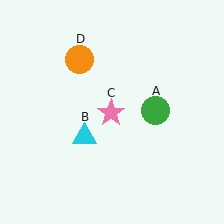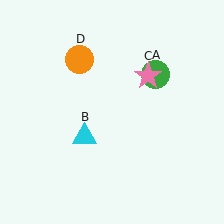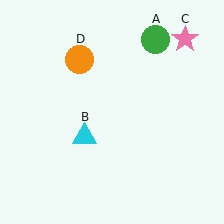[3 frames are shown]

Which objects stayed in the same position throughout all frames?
Cyan triangle (object B) and orange circle (object D) remained stationary.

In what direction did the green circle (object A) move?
The green circle (object A) moved up.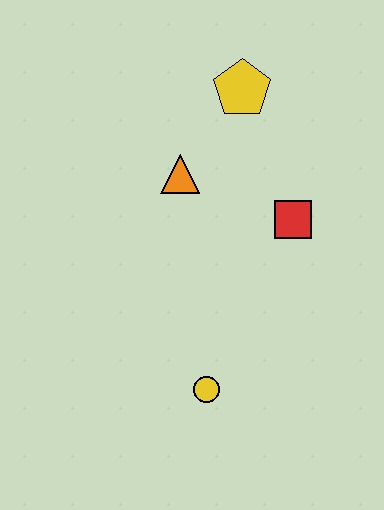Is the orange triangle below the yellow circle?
No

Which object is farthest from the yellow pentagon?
The yellow circle is farthest from the yellow pentagon.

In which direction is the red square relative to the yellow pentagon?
The red square is below the yellow pentagon.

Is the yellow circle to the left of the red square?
Yes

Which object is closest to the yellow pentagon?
The orange triangle is closest to the yellow pentagon.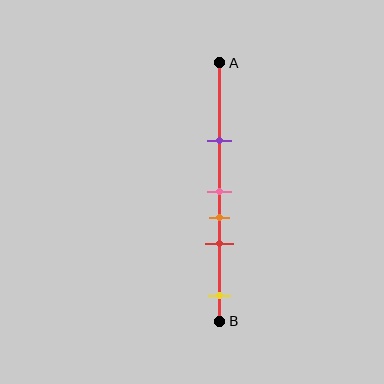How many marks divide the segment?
There are 5 marks dividing the segment.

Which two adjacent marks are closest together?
The pink and orange marks are the closest adjacent pair.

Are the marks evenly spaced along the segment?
No, the marks are not evenly spaced.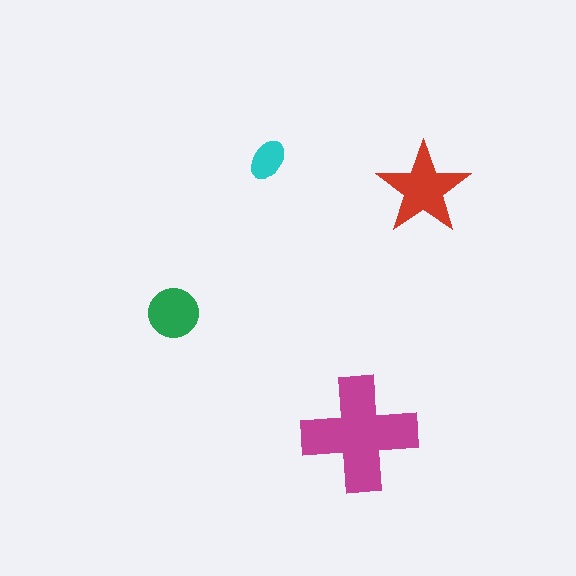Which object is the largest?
The magenta cross.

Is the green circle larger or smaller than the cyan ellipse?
Larger.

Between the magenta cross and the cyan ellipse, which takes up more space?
The magenta cross.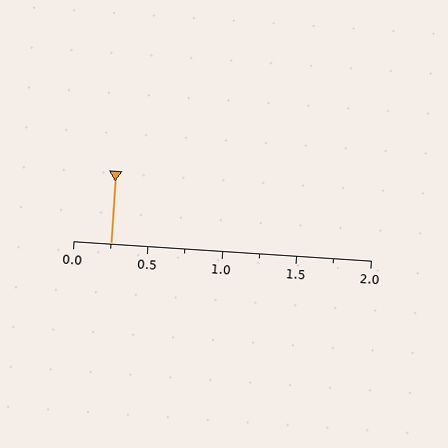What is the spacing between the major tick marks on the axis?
The major ticks are spaced 0.5 apart.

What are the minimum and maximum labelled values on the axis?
The axis runs from 0.0 to 2.0.